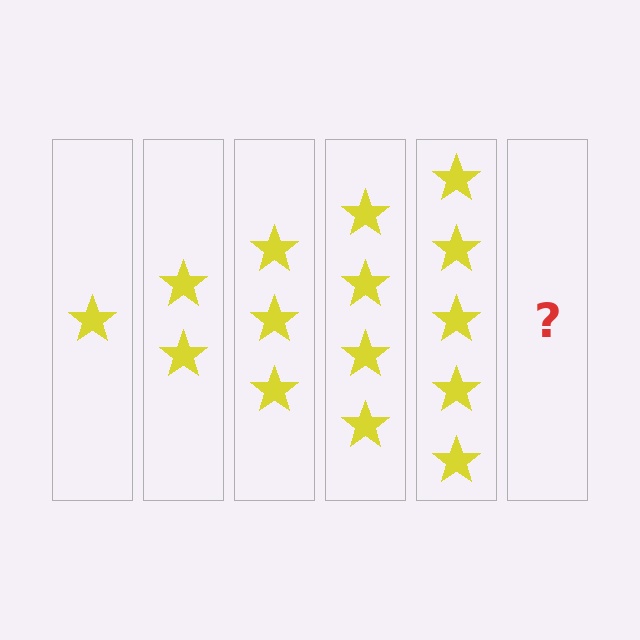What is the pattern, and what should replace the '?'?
The pattern is that each step adds one more star. The '?' should be 6 stars.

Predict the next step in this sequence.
The next step is 6 stars.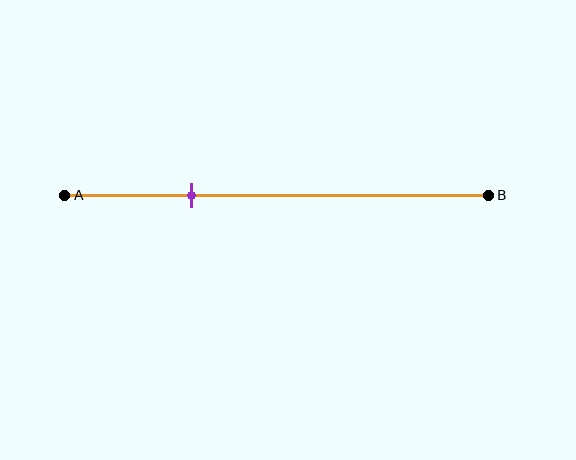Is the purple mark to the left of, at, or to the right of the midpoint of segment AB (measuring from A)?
The purple mark is to the left of the midpoint of segment AB.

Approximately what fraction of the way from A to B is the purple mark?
The purple mark is approximately 30% of the way from A to B.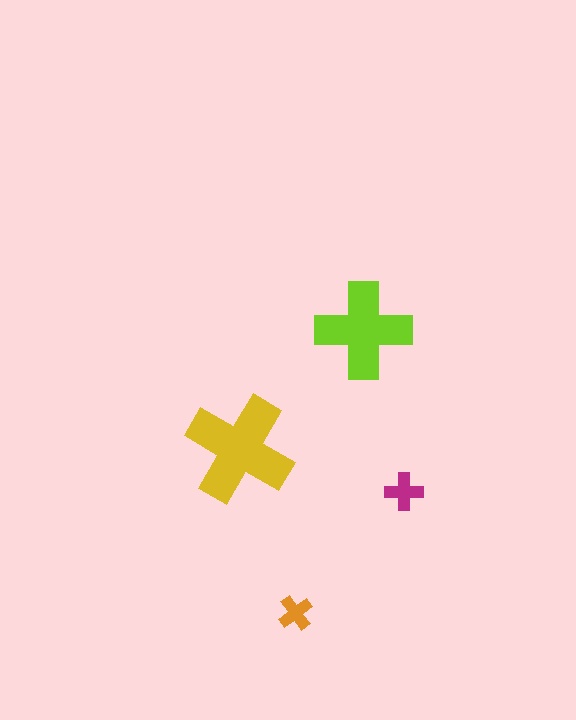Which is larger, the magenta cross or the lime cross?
The lime one.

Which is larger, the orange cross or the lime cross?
The lime one.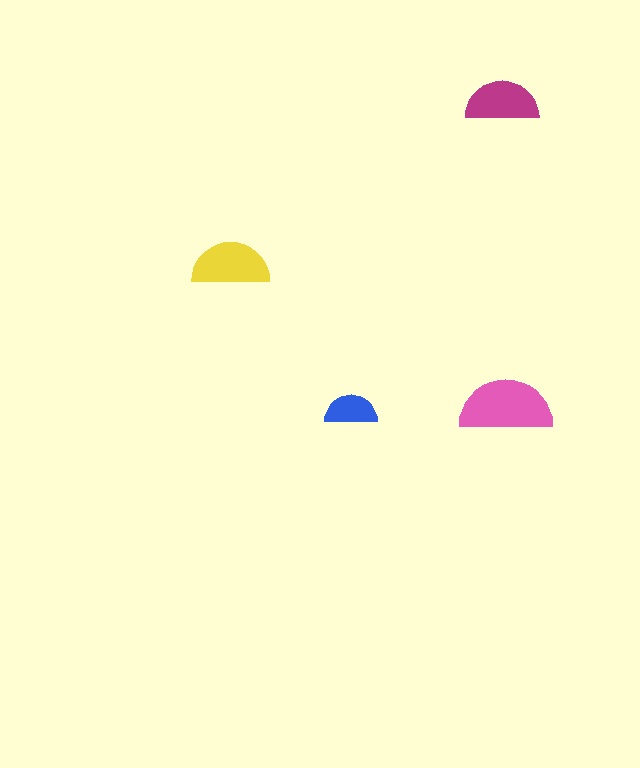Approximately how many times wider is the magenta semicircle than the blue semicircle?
About 1.5 times wider.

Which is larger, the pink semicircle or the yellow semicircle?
The pink one.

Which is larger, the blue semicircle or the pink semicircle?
The pink one.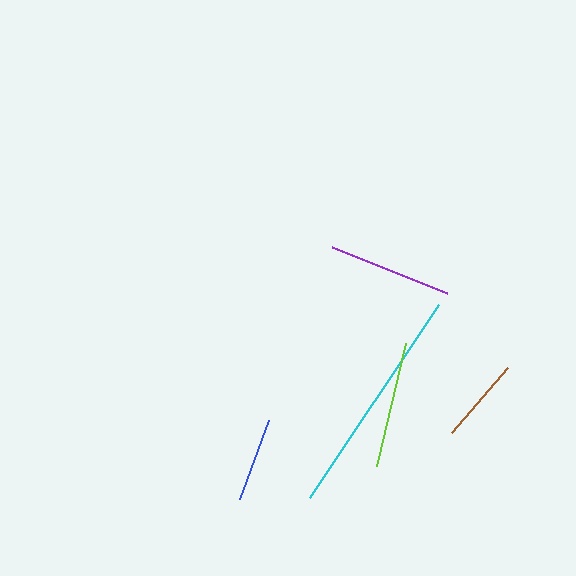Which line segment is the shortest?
The blue line is the shortest at approximately 85 pixels.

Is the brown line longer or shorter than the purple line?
The purple line is longer than the brown line.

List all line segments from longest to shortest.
From longest to shortest: cyan, lime, purple, brown, blue.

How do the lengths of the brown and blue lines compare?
The brown and blue lines are approximately the same length.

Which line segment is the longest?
The cyan line is the longest at approximately 232 pixels.